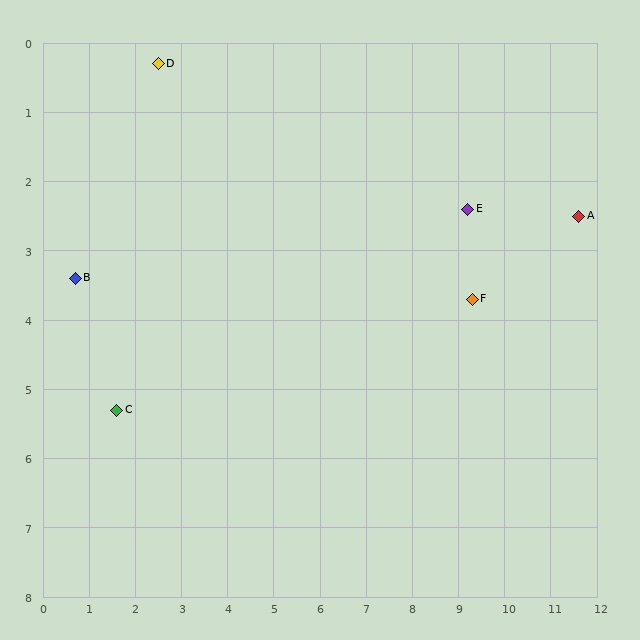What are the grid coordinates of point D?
Point D is at approximately (2.5, 0.3).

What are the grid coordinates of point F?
Point F is at approximately (9.3, 3.7).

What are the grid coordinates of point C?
Point C is at approximately (1.6, 5.3).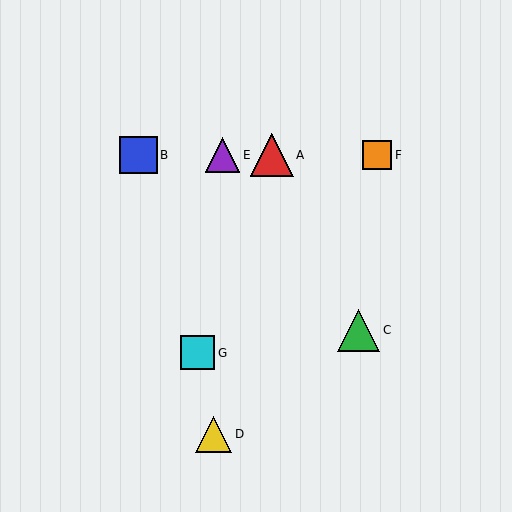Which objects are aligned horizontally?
Objects A, B, E, F are aligned horizontally.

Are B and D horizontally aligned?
No, B is at y≈155 and D is at y≈434.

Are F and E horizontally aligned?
Yes, both are at y≈155.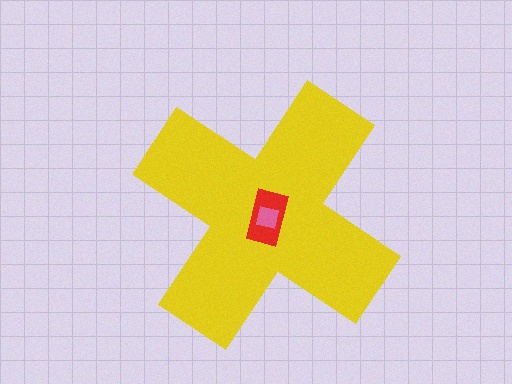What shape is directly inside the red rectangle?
The pink square.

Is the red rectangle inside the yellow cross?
Yes.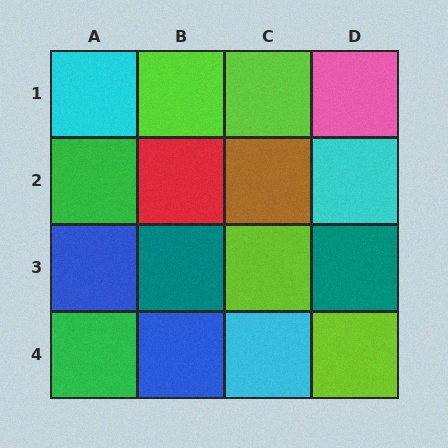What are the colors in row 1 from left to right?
Cyan, lime, lime, pink.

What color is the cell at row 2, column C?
Brown.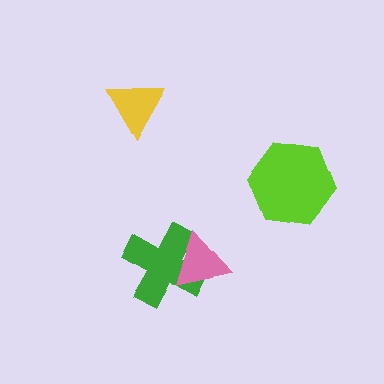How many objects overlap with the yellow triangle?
0 objects overlap with the yellow triangle.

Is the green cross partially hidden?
Yes, it is partially covered by another shape.